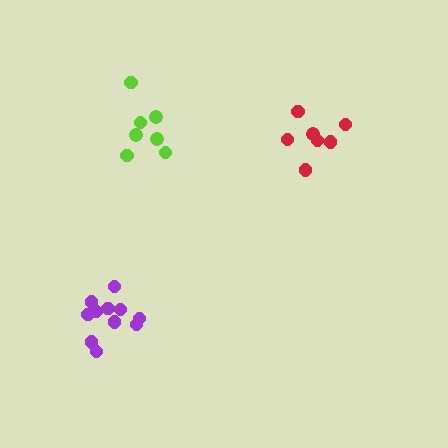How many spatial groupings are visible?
There are 3 spatial groupings.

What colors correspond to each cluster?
The clusters are colored: red, purple, lime.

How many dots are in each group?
Group 1: 7 dots, Group 2: 11 dots, Group 3: 7 dots (25 total).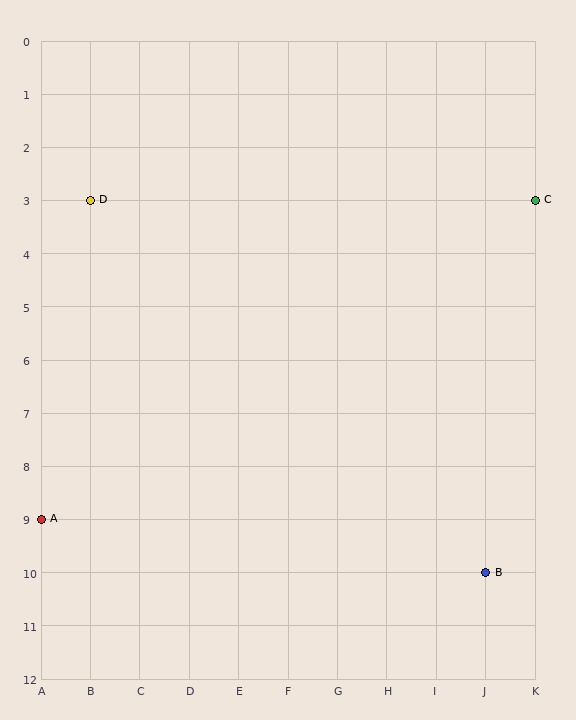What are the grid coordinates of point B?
Point B is at grid coordinates (J, 10).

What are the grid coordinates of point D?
Point D is at grid coordinates (B, 3).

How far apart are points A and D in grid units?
Points A and D are 1 column and 6 rows apart (about 6.1 grid units diagonally).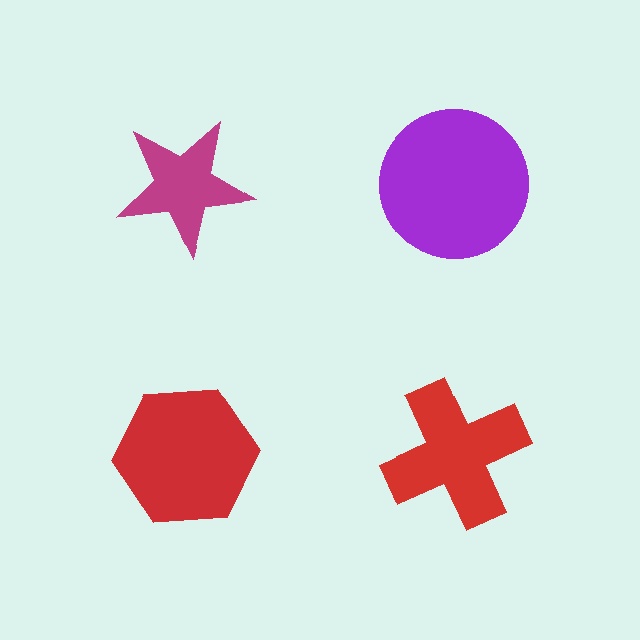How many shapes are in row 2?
2 shapes.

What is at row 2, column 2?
A red cross.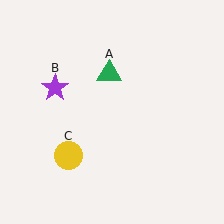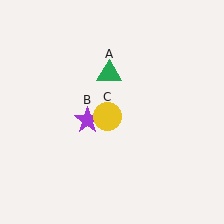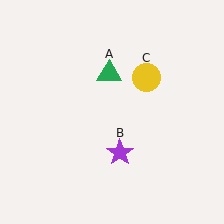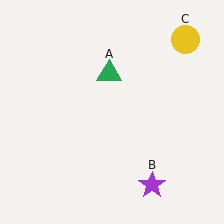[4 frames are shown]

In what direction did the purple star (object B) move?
The purple star (object B) moved down and to the right.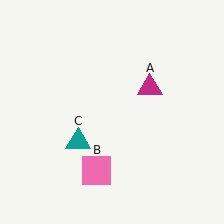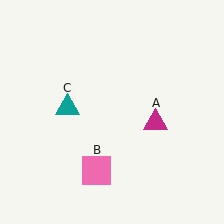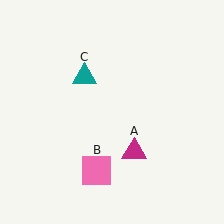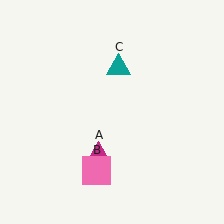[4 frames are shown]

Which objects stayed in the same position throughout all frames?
Pink square (object B) remained stationary.